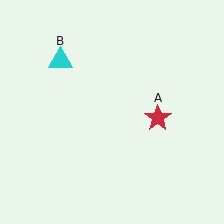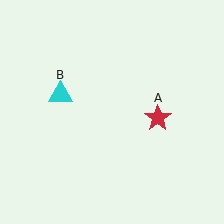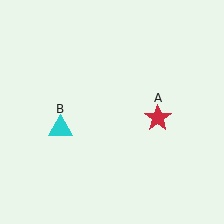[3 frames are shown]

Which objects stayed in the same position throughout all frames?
Red star (object A) remained stationary.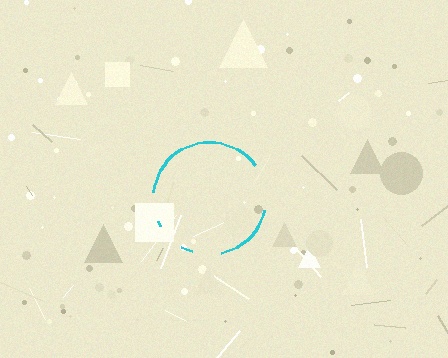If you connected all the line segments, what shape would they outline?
They would outline a circle.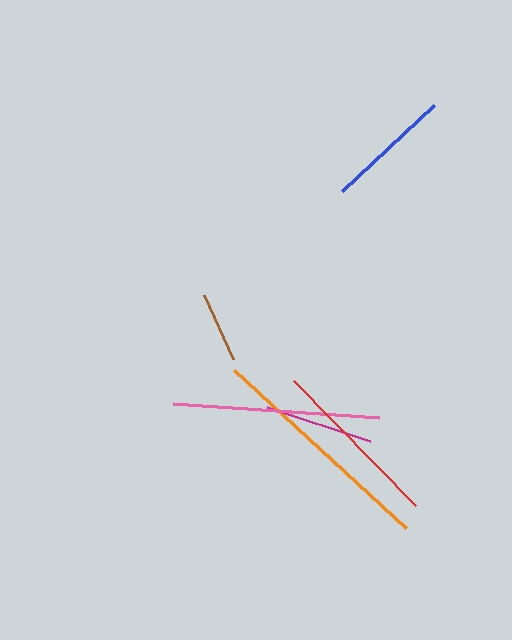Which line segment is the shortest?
The brown line is the shortest at approximately 70 pixels.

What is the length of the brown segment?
The brown segment is approximately 70 pixels long.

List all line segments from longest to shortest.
From longest to shortest: orange, pink, red, blue, magenta, brown.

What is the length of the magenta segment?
The magenta segment is approximately 108 pixels long.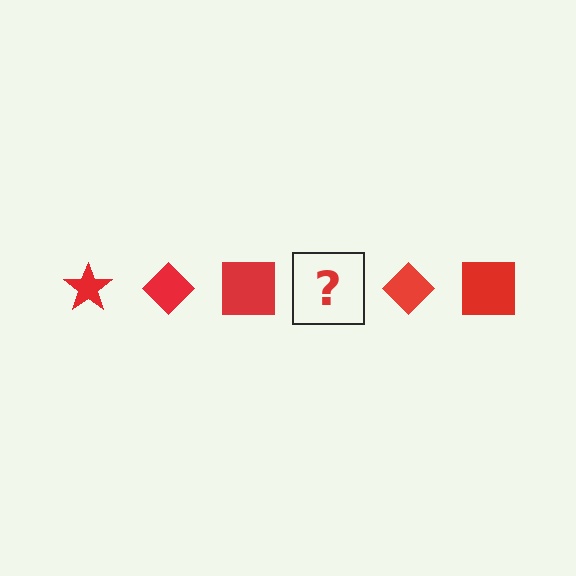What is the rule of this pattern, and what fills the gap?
The rule is that the pattern cycles through star, diamond, square shapes in red. The gap should be filled with a red star.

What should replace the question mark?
The question mark should be replaced with a red star.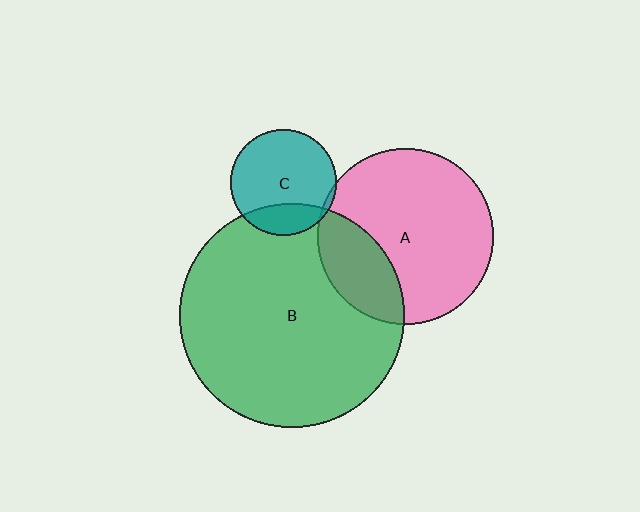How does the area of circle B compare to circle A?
Approximately 1.6 times.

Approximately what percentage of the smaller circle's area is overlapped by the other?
Approximately 25%.